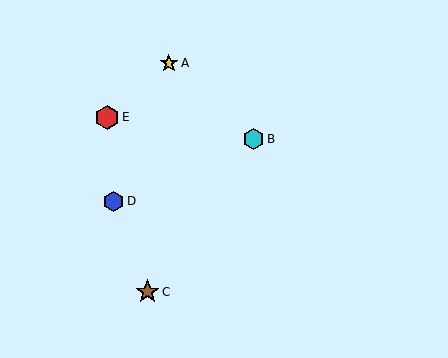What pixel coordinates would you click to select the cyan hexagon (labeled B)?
Click at (253, 139) to select the cyan hexagon B.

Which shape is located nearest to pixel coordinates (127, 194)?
The blue hexagon (labeled D) at (114, 201) is nearest to that location.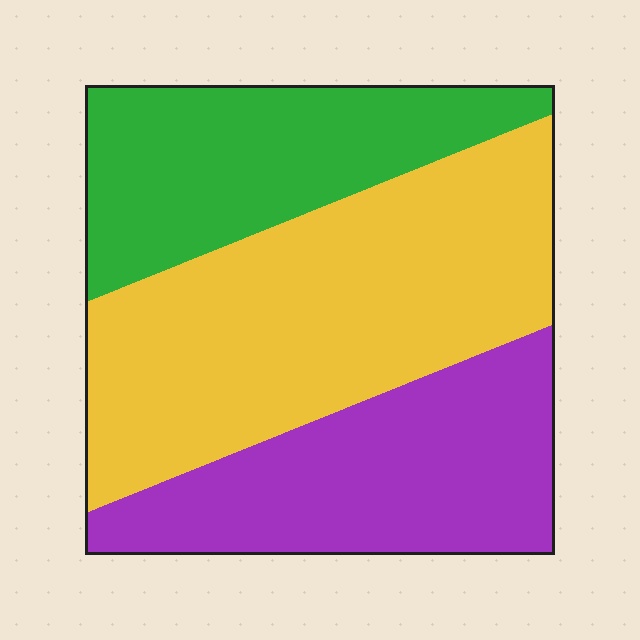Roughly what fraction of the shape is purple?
Purple takes up between a quarter and a half of the shape.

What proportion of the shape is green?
Green covers 26% of the shape.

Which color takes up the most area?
Yellow, at roughly 45%.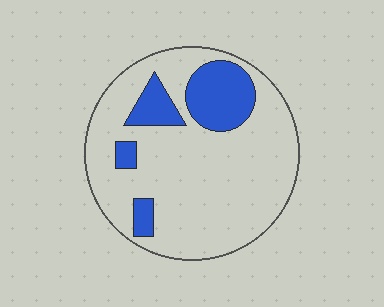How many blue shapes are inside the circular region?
4.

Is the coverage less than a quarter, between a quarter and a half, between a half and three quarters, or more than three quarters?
Less than a quarter.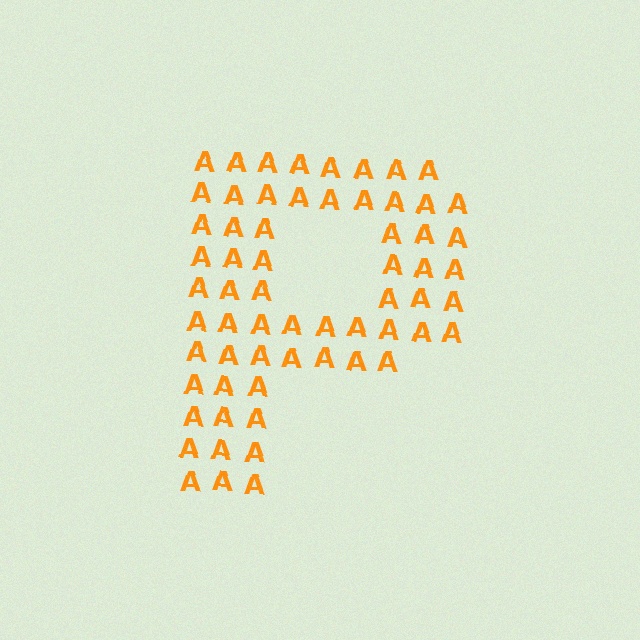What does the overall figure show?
The overall figure shows the letter P.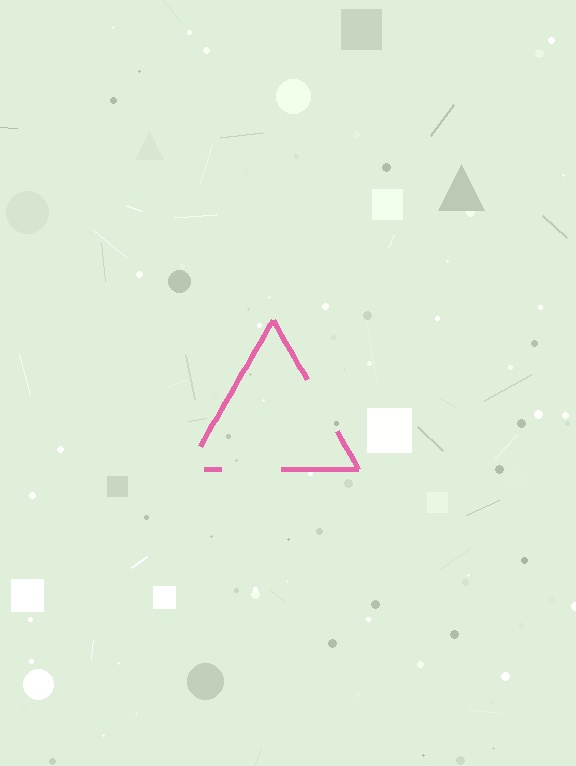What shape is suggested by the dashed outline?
The dashed outline suggests a triangle.